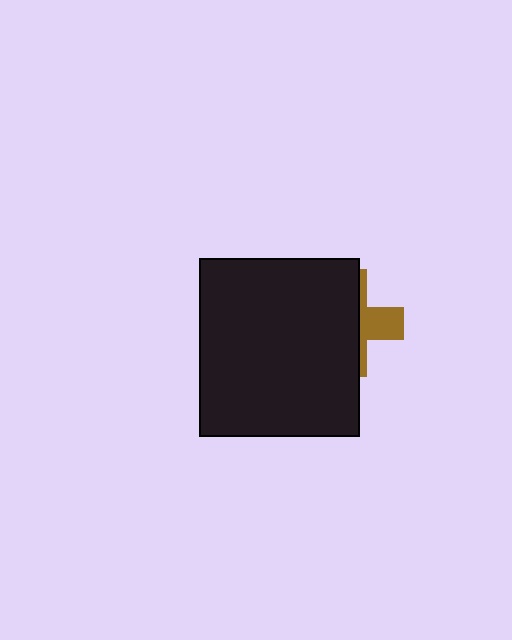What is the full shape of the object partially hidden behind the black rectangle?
The partially hidden object is a brown cross.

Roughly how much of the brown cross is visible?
A small part of it is visible (roughly 34%).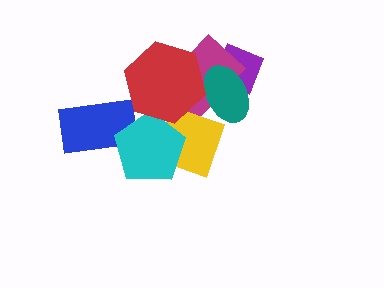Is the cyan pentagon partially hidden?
Yes, it is partially covered by another shape.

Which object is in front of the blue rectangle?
The cyan pentagon is in front of the blue rectangle.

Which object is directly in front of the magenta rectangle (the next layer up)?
The teal ellipse is directly in front of the magenta rectangle.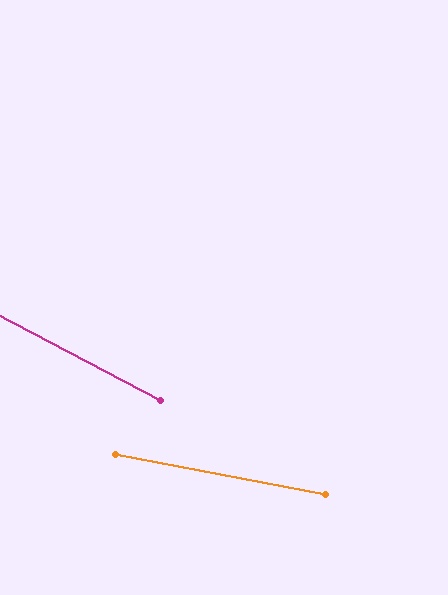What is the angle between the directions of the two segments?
Approximately 17 degrees.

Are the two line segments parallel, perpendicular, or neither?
Neither parallel nor perpendicular — they differ by about 17°.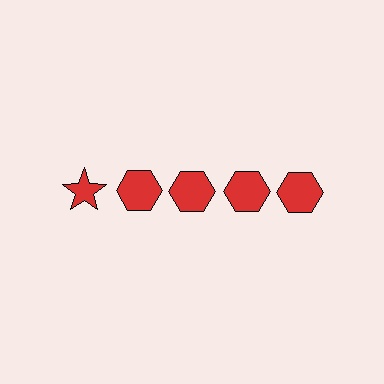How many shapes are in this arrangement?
There are 5 shapes arranged in a grid pattern.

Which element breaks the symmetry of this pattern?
The red star in the top row, leftmost column breaks the symmetry. All other shapes are red hexagons.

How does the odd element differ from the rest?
It has a different shape: star instead of hexagon.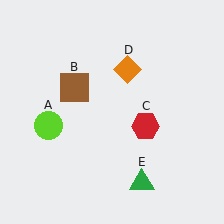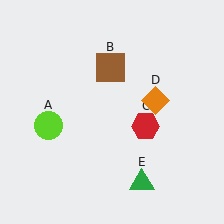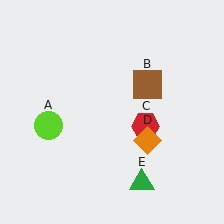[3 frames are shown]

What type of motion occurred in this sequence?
The brown square (object B), orange diamond (object D) rotated clockwise around the center of the scene.